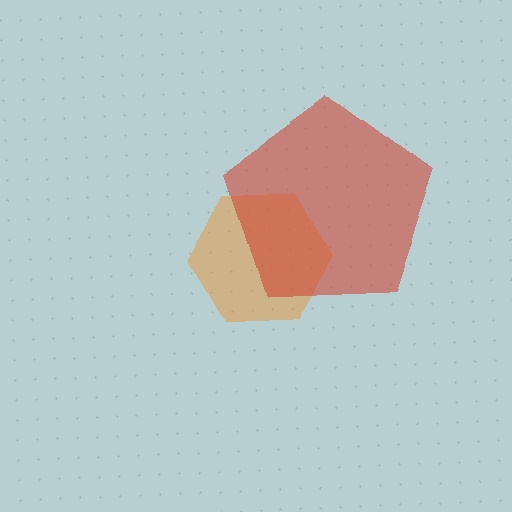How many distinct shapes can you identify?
There are 2 distinct shapes: an orange hexagon, a red pentagon.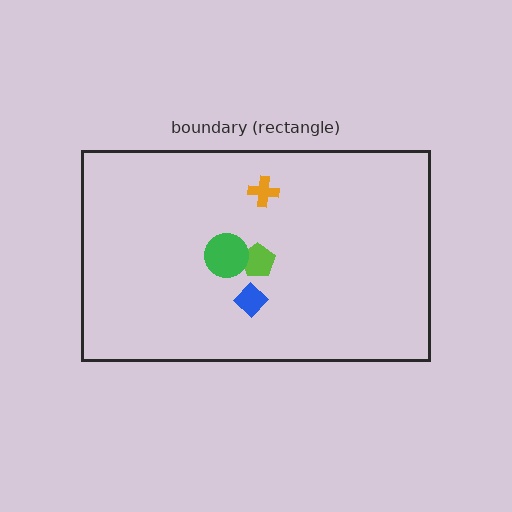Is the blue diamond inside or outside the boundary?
Inside.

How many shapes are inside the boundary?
4 inside, 0 outside.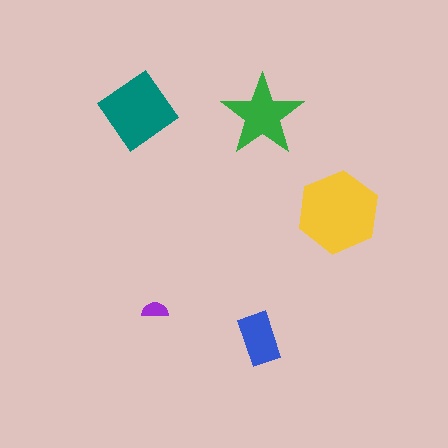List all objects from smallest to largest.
The purple semicircle, the blue rectangle, the green star, the teal diamond, the yellow hexagon.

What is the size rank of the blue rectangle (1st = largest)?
4th.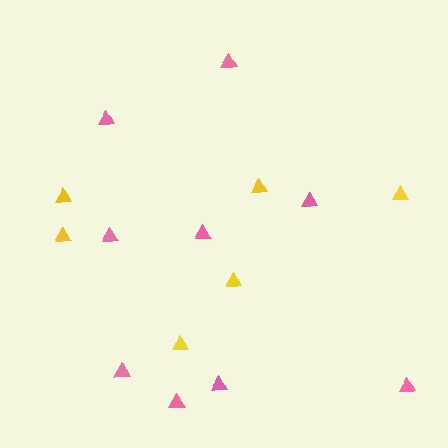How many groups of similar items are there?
There are 2 groups: one group of pink triangles (9) and one group of yellow triangles (6).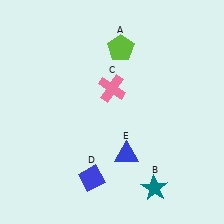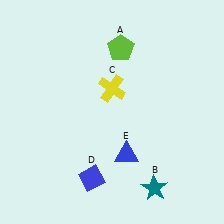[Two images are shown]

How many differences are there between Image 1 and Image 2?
There is 1 difference between the two images.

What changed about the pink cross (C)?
In Image 1, C is pink. In Image 2, it changed to yellow.